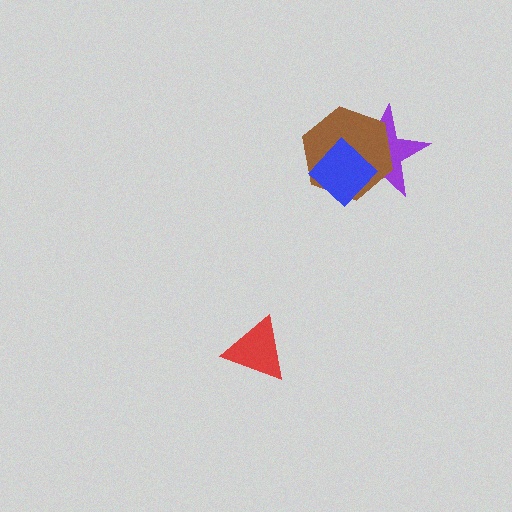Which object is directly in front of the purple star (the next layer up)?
The brown hexagon is directly in front of the purple star.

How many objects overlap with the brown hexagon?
2 objects overlap with the brown hexagon.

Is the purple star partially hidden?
Yes, it is partially covered by another shape.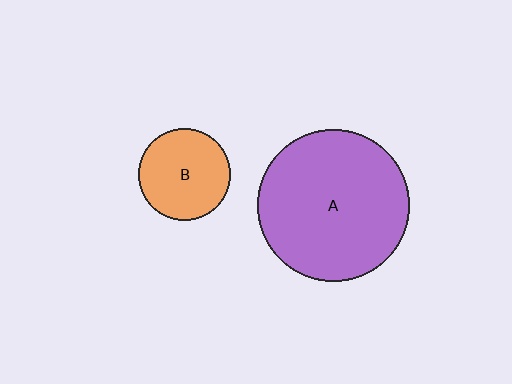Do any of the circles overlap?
No, none of the circles overlap.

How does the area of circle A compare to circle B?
Approximately 2.8 times.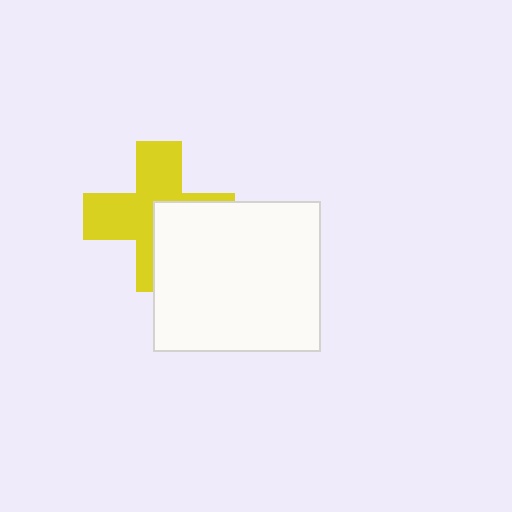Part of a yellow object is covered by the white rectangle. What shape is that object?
It is a cross.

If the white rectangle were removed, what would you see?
You would see the complete yellow cross.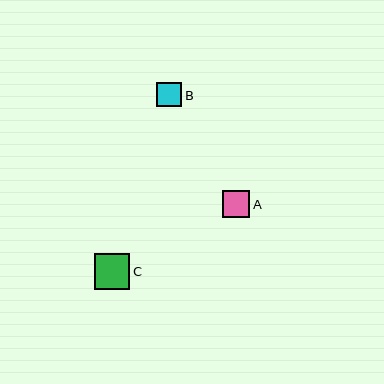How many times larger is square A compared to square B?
Square A is approximately 1.1 times the size of square B.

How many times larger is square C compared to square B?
Square C is approximately 1.4 times the size of square B.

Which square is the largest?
Square C is the largest with a size of approximately 36 pixels.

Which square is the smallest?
Square B is the smallest with a size of approximately 25 pixels.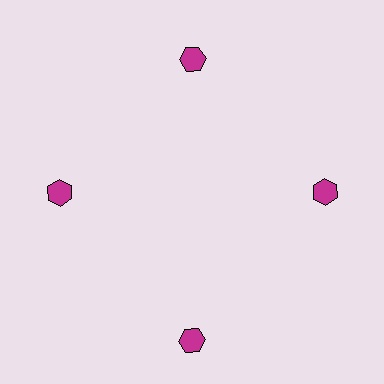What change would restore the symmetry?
The symmetry would be restored by moving it inward, back onto the ring so that all 4 hexagons sit at equal angles and equal distance from the center.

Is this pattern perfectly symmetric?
No. The 4 magenta hexagons are arranged in a ring, but one element near the 6 o'clock position is pushed outward from the center, breaking the 4-fold rotational symmetry.